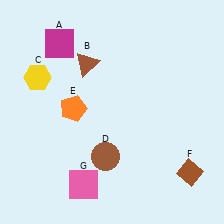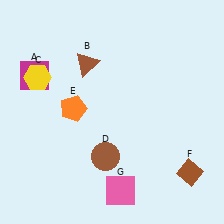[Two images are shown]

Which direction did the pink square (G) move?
The pink square (G) moved right.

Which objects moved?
The objects that moved are: the magenta square (A), the pink square (G).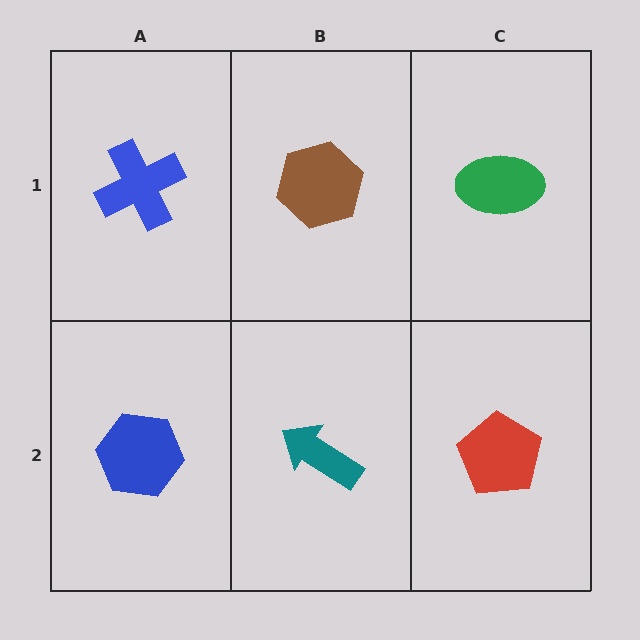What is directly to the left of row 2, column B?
A blue hexagon.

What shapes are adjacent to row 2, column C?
A green ellipse (row 1, column C), a teal arrow (row 2, column B).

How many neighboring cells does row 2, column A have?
2.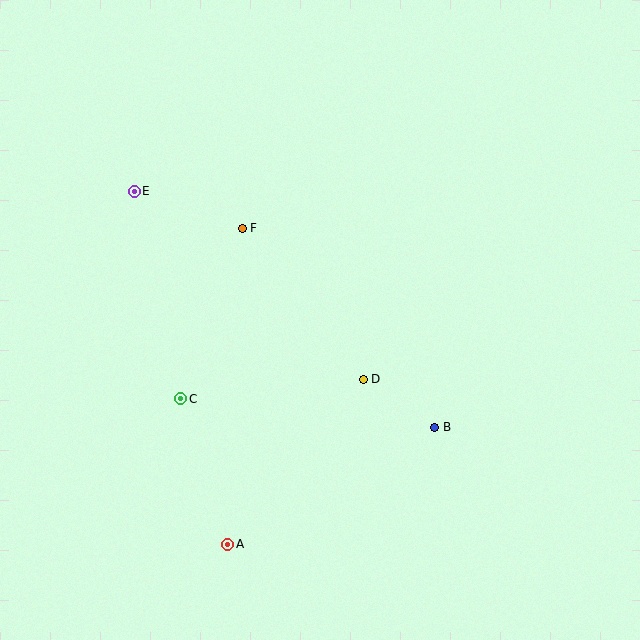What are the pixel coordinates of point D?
Point D is at (363, 379).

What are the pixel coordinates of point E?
Point E is at (134, 191).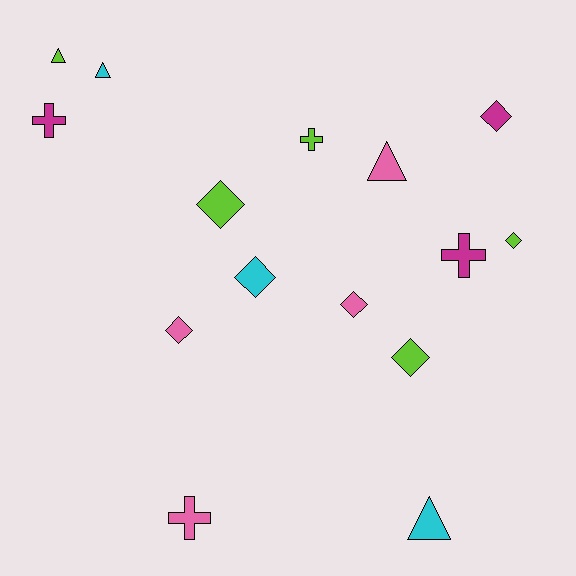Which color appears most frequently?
Lime, with 5 objects.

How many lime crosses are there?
There is 1 lime cross.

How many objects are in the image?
There are 15 objects.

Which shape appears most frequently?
Diamond, with 7 objects.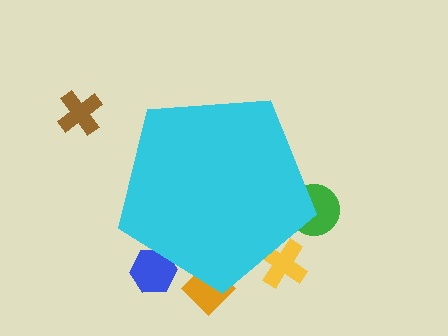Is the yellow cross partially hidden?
Yes, the yellow cross is partially hidden behind the cyan pentagon.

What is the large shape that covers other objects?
A cyan pentagon.